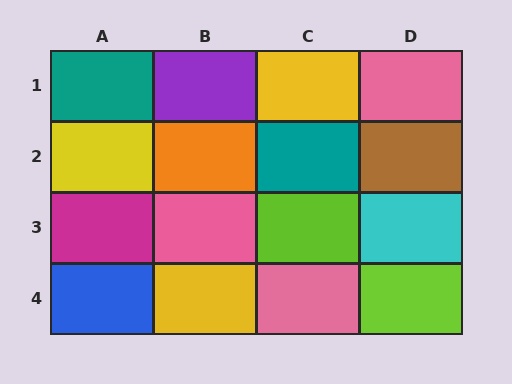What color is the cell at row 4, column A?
Blue.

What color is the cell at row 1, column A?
Teal.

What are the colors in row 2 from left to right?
Yellow, orange, teal, brown.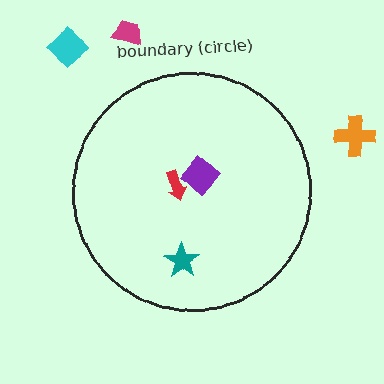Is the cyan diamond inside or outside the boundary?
Outside.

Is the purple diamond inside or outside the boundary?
Inside.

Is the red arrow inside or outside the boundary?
Inside.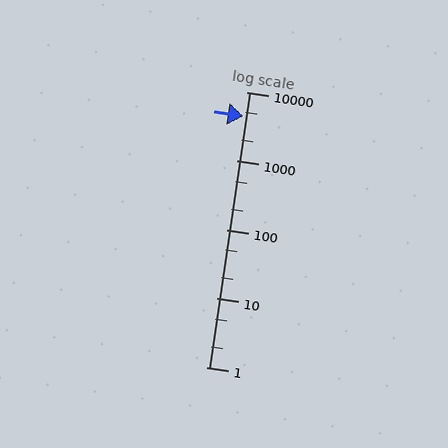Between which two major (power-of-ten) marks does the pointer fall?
The pointer is between 1000 and 10000.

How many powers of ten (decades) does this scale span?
The scale spans 4 decades, from 1 to 10000.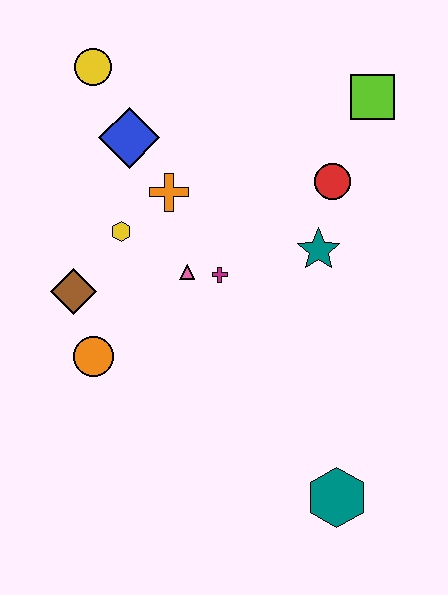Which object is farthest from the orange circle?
The lime square is farthest from the orange circle.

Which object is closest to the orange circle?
The brown diamond is closest to the orange circle.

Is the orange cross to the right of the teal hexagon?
No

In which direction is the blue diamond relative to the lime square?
The blue diamond is to the left of the lime square.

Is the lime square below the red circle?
No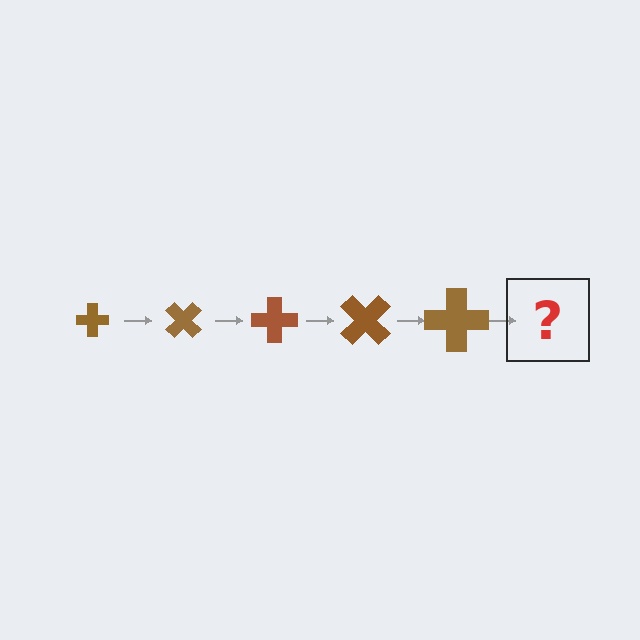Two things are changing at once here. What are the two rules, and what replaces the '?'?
The two rules are that the cross grows larger each step and it rotates 45 degrees each step. The '?' should be a cross, larger than the previous one and rotated 225 degrees from the start.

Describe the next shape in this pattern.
It should be a cross, larger than the previous one and rotated 225 degrees from the start.